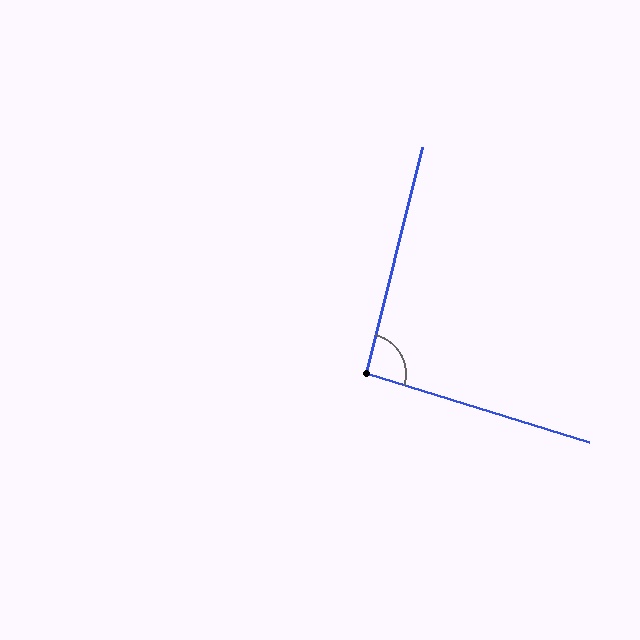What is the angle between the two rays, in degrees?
Approximately 93 degrees.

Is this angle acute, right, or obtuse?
It is approximately a right angle.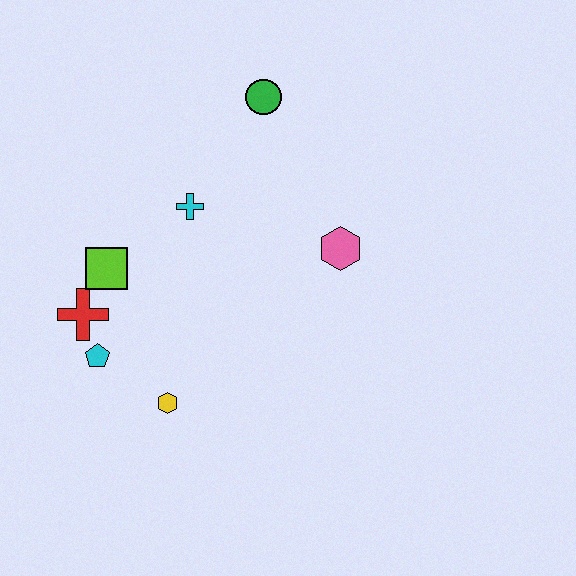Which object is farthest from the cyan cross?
The yellow hexagon is farthest from the cyan cross.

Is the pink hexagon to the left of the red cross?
No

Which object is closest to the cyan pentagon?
The red cross is closest to the cyan pentagon.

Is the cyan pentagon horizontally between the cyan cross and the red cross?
Yes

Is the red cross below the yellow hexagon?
No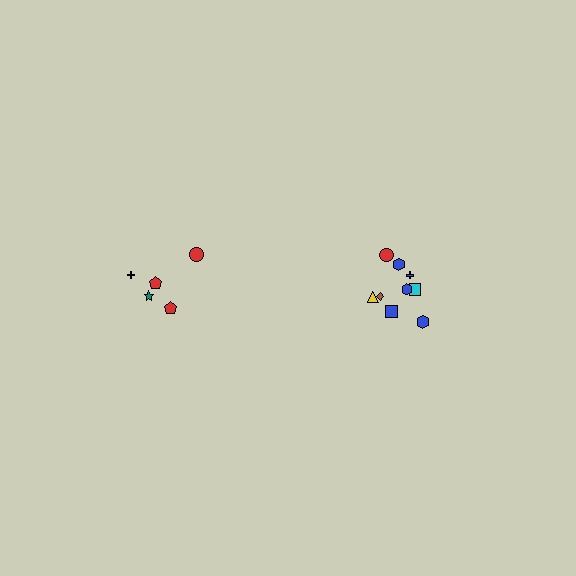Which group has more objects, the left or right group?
The right group.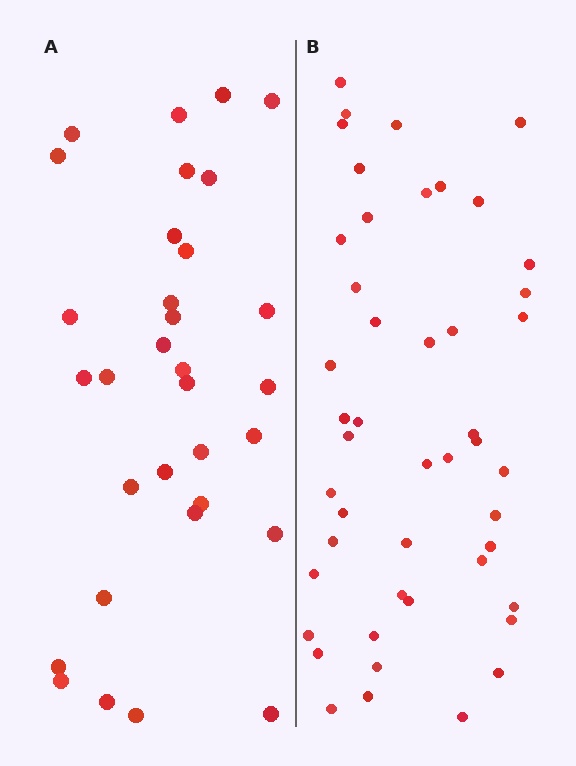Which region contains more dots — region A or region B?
Region B (the right region) has more dots.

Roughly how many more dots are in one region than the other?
Region B has approximately 15 more dots than region A.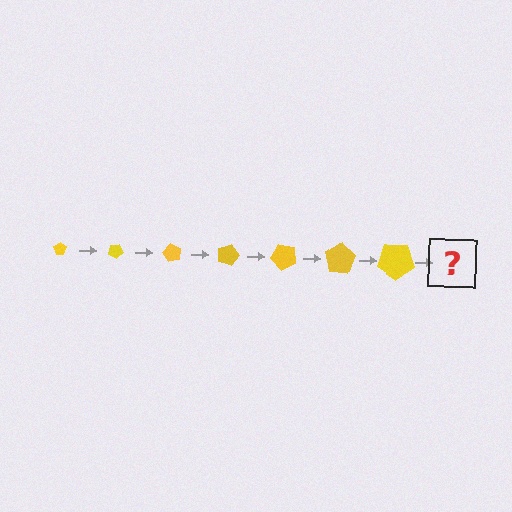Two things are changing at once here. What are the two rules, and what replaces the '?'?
The two rules are that the pentagon grows larger each step and it rotates 30 degrees each step. The '?' should be a pentagon, larger than the previous one and rotated 210 degrees from the start.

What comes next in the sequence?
The next element should be a pentagon, larger than the previous one and rotated 210 degrees from the start.